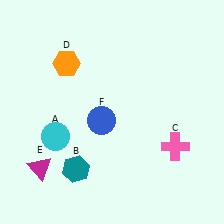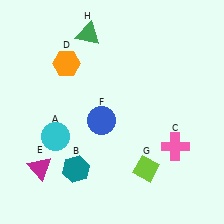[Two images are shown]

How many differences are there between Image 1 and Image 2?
There are 2 differences between the two images.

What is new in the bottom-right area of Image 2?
A lime diamond (G) was added in the bottom-right area of Image 2.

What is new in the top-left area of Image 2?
A green triangle (H) was added in the top-left area of Image 2.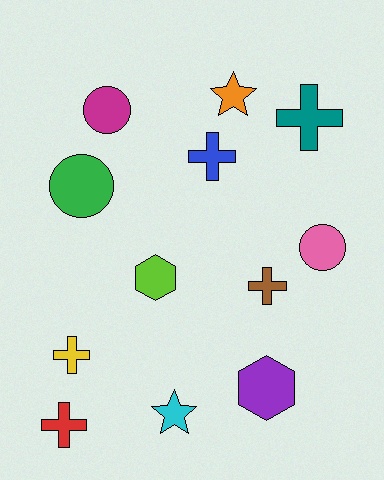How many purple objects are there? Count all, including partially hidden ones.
There is 1 purple object.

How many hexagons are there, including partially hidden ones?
There are 2 hexagons.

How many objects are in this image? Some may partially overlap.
There are 12 objects.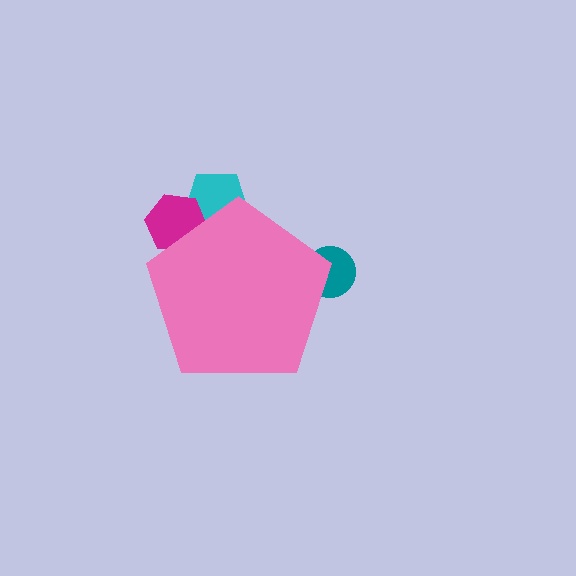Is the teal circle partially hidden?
Yes, the teal circle is partially hidden behind the pink pentagon.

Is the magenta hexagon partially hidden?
Yes, the magenta hexagon is partially hidden behind the pink pentagon.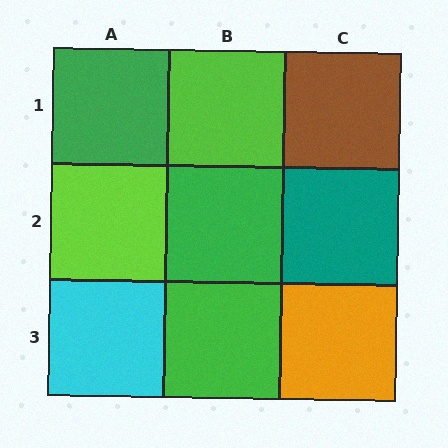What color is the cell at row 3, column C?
Orange.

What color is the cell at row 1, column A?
Green.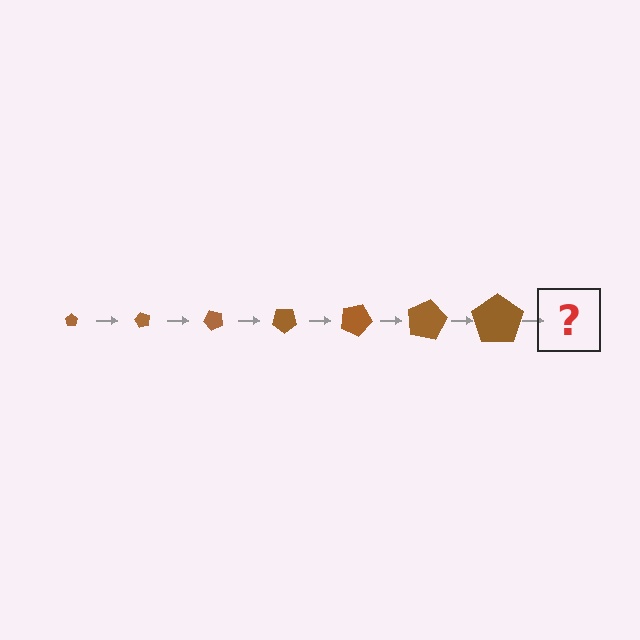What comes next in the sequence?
The next element should be a pentagon, larger than the previous one and rotated 420 degrees from the start.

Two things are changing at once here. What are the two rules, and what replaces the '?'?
The two rules are that the pentagon grows larger each step and it rotates 60 degrees each step. The '?' should be a pentagon, larger than the previous one and rotated 420 degrees from the start.